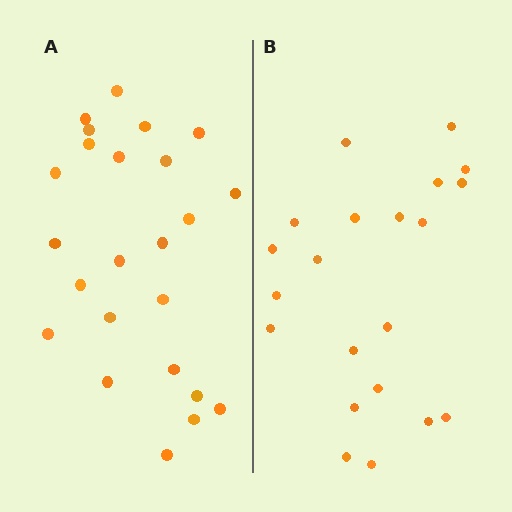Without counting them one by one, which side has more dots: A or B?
Region A (the left region) has more dots.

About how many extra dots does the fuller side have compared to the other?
Region A has just a few more — roughly 2 or 3 more dots than region B.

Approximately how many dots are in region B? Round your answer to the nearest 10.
About 20 dots. (The exact count is 21, which rounds to 20.)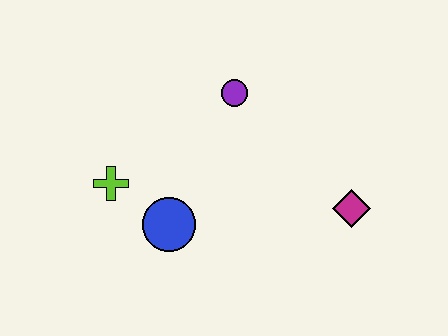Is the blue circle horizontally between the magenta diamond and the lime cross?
Yes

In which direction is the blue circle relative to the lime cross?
The blue circle is to the right of the lime cross.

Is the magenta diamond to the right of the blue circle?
Yes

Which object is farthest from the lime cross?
The magenta diamond is farthest from the lime cross.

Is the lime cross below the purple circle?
Yes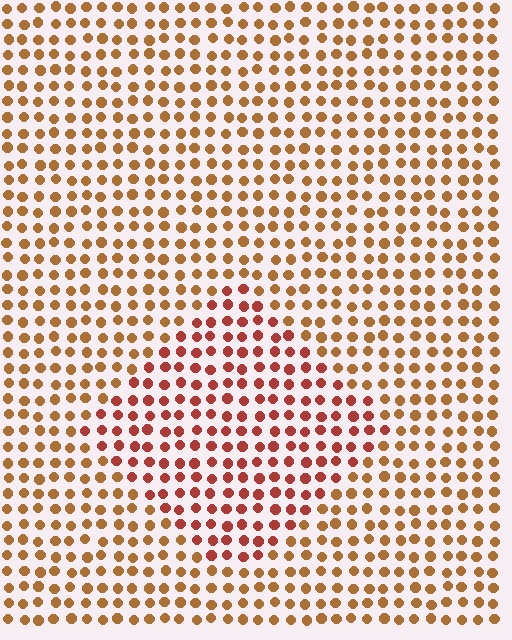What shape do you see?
I see a diamond.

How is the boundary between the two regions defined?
The boundary is defined purely by a slight shift in hue (about 27 degrees). Spacing, size, and orientation are identical on both sides.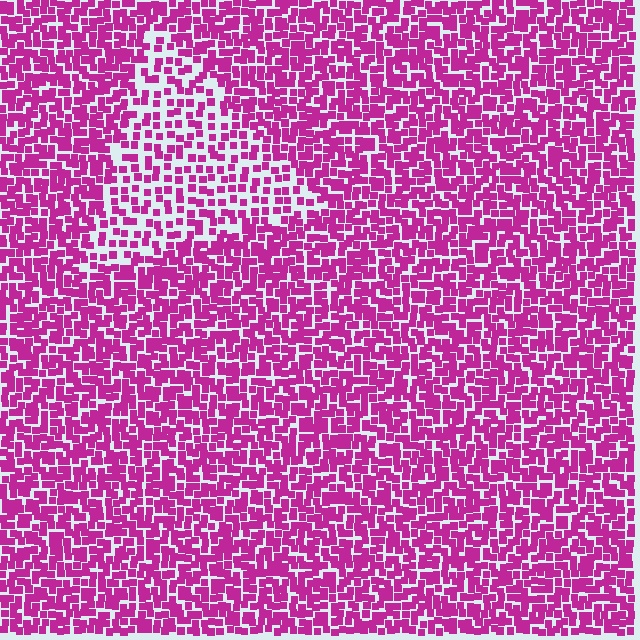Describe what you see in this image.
The image contains small magenta elements arranged at two different densities. A triangle-shaped region is visible where the elements are less densely packed than the surrounding area.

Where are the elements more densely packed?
The elements are more densely packed outside the triangle boundary.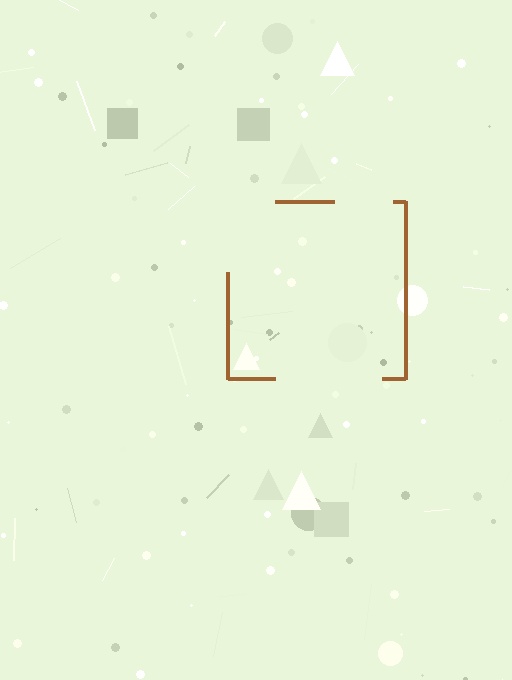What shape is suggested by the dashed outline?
The dashed outline suggests a square.